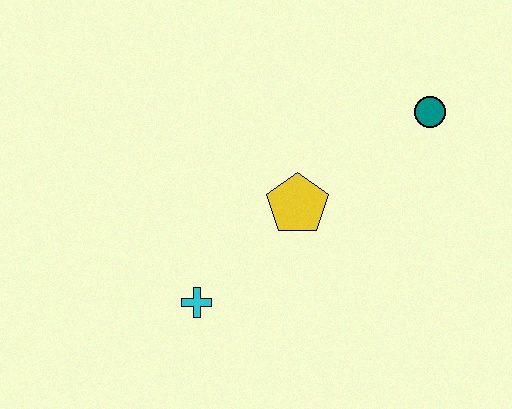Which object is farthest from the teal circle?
The cyan cross is farthest from the teal circle.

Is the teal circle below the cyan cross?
No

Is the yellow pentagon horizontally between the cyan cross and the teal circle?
Yes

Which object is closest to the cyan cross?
The yellow pentagon is closest to the cyan cross.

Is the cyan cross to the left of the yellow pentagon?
Yes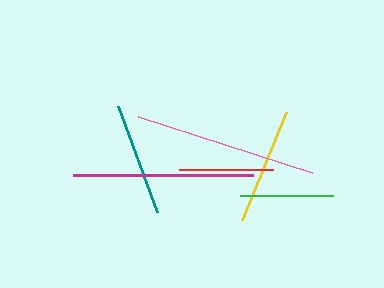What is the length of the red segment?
The red segment is approximately 93 pixels long.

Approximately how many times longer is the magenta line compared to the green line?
The magenta line is approximately 1.9 times the length of the green line.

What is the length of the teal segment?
The teal segment is approximately 113 pixels long.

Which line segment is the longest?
The pink line is the longest at approximately 182 pixels.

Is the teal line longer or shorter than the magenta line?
The magenta line is longer than the teal line.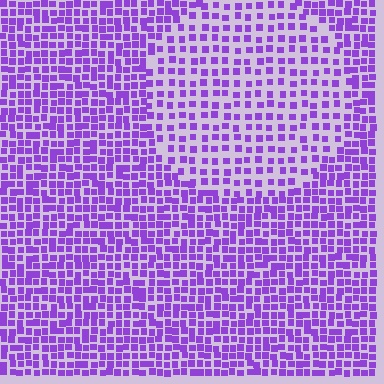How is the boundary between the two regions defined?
The boundary is defined by a change in element density (approximately 1.8x ratio). All elements are the same color, size, and shape.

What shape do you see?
I see a circle.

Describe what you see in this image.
The image contains small purple elements arranged at two different densities. A circle-shaped region is visible where the elements are less densely packed than the surrounding area.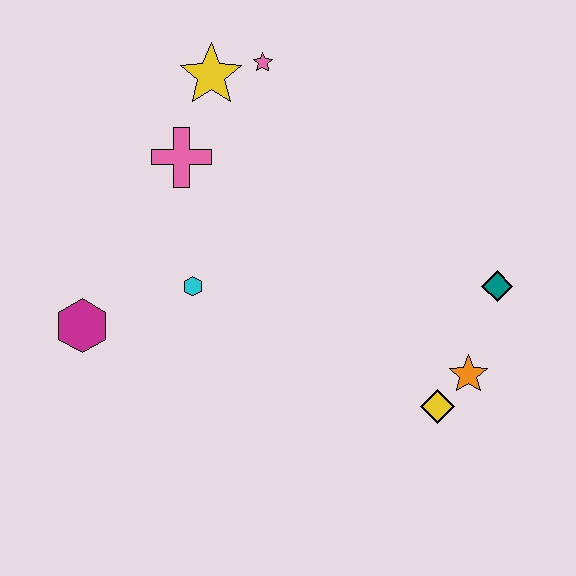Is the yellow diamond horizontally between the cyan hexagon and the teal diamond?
Yes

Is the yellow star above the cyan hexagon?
Yes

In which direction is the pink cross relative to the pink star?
The pink cross is below the pink star.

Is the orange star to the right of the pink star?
Yes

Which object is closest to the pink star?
The yellow star is closest to the pink star.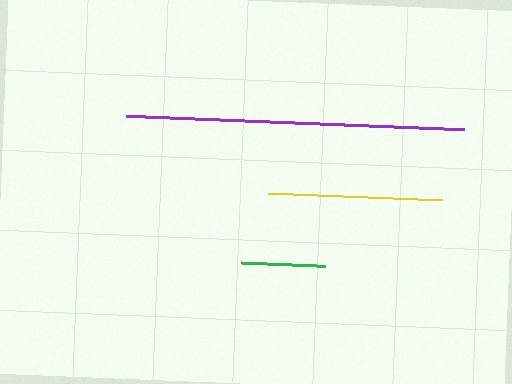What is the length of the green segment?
The green segment is approximately 84 pixels long.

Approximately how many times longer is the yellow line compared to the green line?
The yellow line is approximately 2.1 times the length of the green line.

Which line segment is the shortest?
The green line is the shortest at approximately 84 pixels.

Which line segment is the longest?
The purple line is the longest at approximately 338 pixels.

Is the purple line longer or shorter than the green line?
The purple line is longer than the green line.